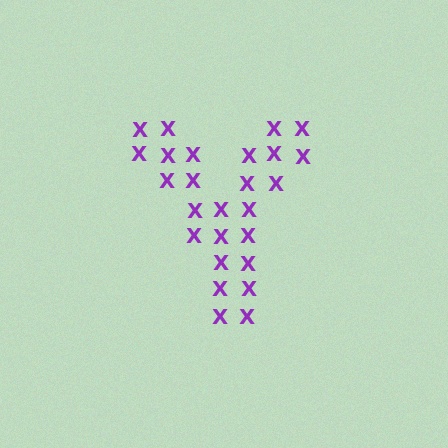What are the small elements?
The small elements are letter X's.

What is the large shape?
The large shape is the letter Y.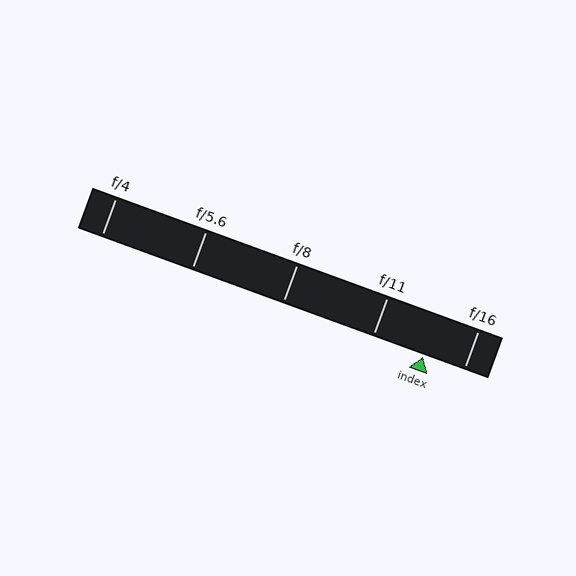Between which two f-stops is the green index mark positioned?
The index mark is between f/11 and f/16.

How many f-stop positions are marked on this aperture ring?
There are 5 f-stop positions marked.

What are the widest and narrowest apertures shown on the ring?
The widest aperture shown is f/4 and the narrowest is f/16.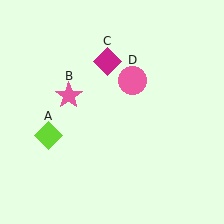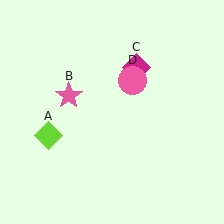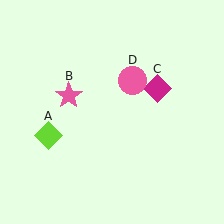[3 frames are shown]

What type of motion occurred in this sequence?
The magenta diamond (object C) rotated clockwise around the center of the scene.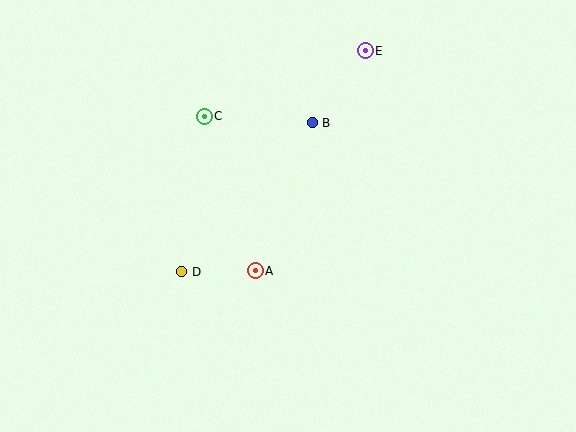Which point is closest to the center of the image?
Point A at (255, 271) is closest to the center.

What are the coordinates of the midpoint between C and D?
The midpoint between C and D is at (193, 194).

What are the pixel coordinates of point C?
Point C is at (204, 116).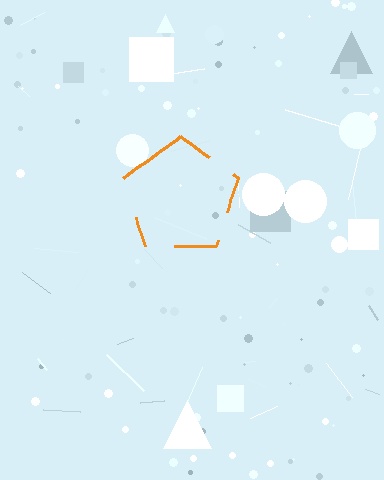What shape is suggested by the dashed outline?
The dashed outline suggests a pentagon.